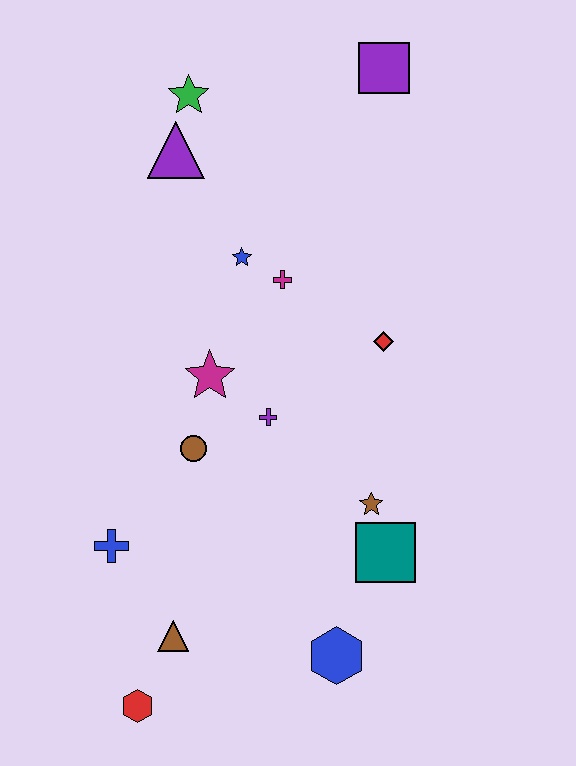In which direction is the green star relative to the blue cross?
The green star is above the blue cross.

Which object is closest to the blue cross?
The brown triangle is closest to the blue cross.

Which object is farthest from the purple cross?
The purple square is farthest from the purple cross.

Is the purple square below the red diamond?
No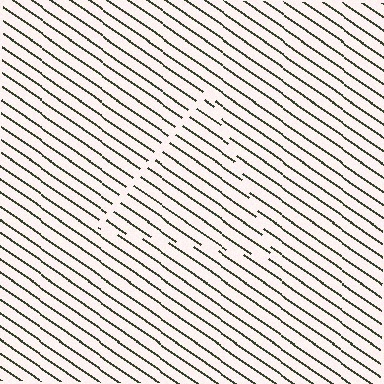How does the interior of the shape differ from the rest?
The interior of the shape contains the same grating, shifted by half a period — the contour is defined by the phase discontinuity where line-ends from the inner and outer gratings abut.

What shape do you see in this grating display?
An illusory triangle. The interior of the shape contains the same grating, shifted by half a period — the contour is defined by the phase discontinuity where line-ends from the inner and outer gratings abut.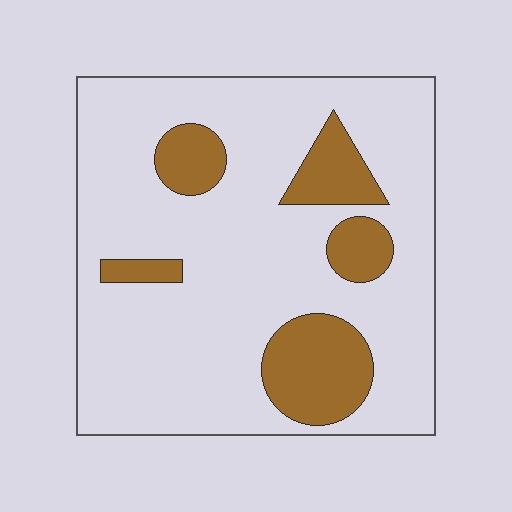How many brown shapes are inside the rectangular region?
5.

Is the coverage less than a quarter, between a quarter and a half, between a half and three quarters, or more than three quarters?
Less than a quarter.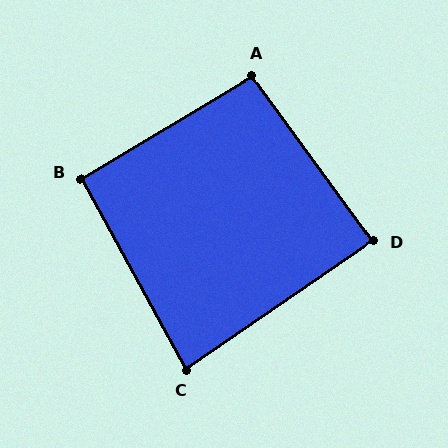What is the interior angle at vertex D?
Approximately 88 degrees (approximately right).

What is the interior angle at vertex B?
Approximately 92 degrees (approximately right).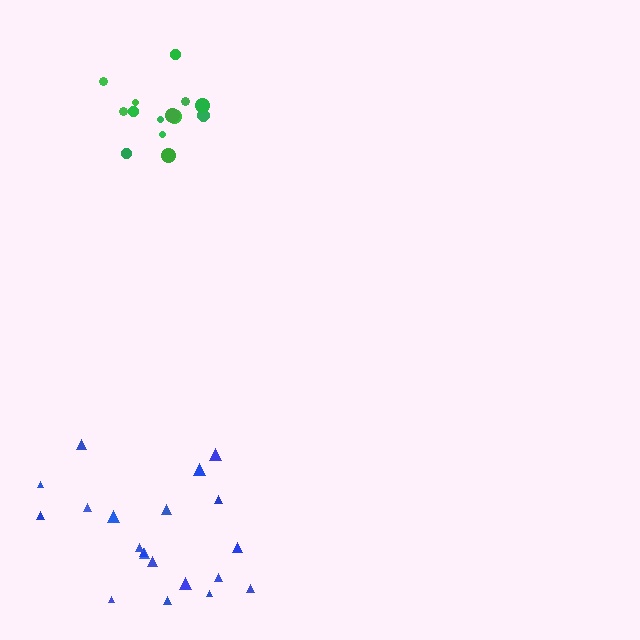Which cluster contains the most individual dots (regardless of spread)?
Blue (20).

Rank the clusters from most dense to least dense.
green, blue.